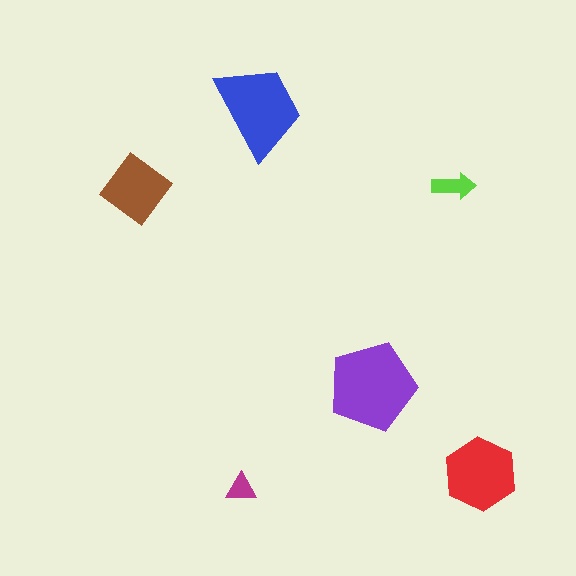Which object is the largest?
The purple pentagon.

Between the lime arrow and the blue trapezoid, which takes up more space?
The blue trapezoid.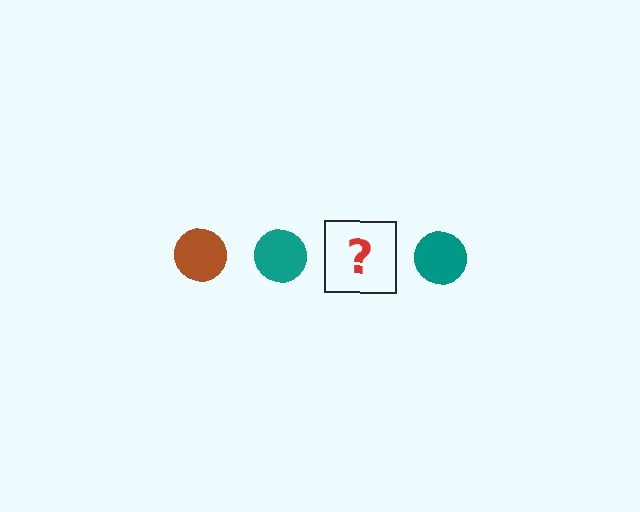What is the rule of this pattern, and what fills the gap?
The rule is that the pattern cycles through brown, teal circles. The gap should be filled with a brown circle.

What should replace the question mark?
The question mark should be replaced with a brown circle.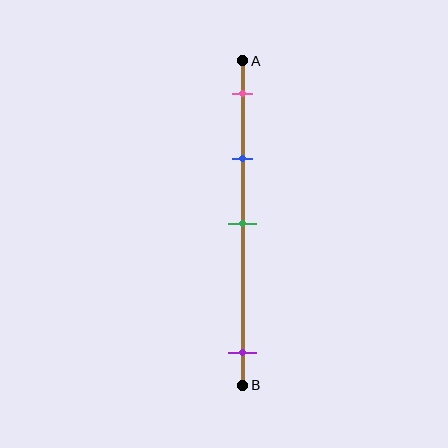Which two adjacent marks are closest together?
The pink and blue marks are the closest adjacent pair.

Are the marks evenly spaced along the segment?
No, the marks are not evenly spaced.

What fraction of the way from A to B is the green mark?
The green mark is approximately 50% (0.5) of the way from A to B.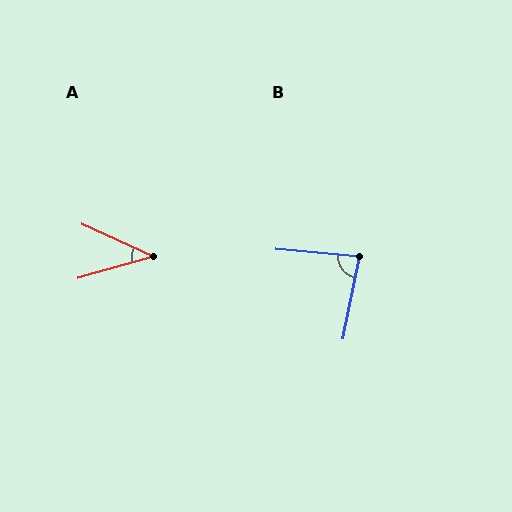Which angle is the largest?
B, at approximately 83 degrees.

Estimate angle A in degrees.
Approximately 40 degrees.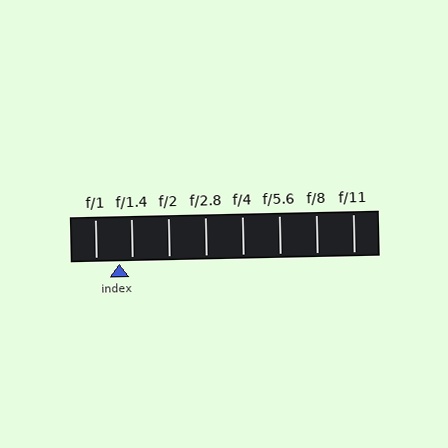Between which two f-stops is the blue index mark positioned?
The index mark is between f/1 and f/1.4.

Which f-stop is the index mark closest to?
The index mark is closest to f/1.4.